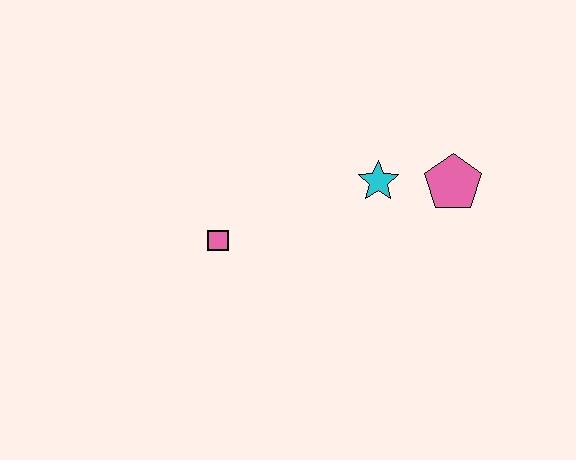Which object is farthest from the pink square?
The pink pentagon is farthest from the pink square.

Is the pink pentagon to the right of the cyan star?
Yes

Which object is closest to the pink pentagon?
The cyan star is closest to the pink pentagon.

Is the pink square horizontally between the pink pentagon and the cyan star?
No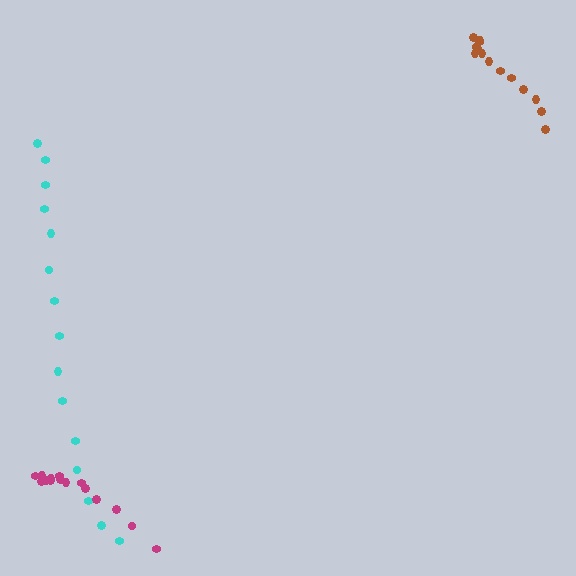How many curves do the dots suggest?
There are 3 distinct paths.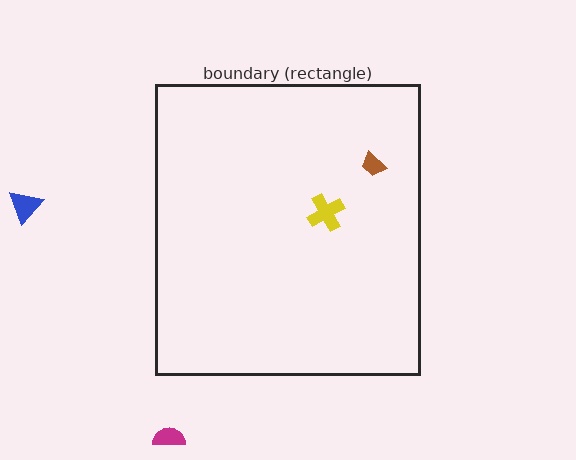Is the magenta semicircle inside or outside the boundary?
Outside.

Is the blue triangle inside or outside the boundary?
Outside.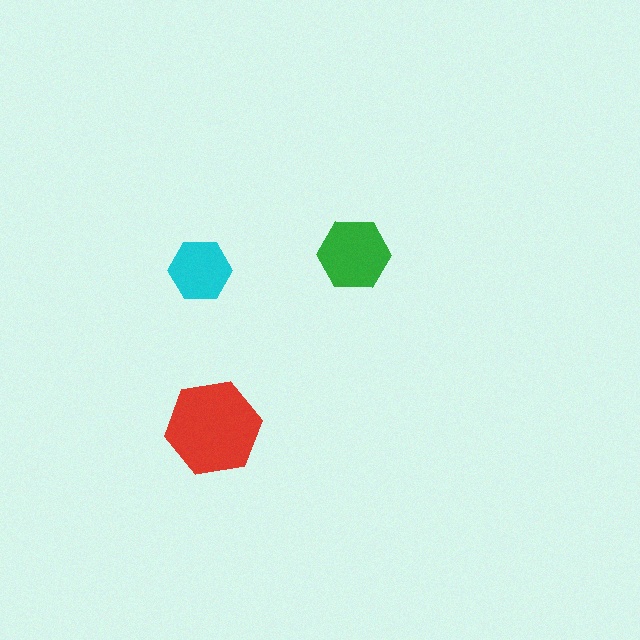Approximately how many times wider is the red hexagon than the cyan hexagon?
About 1.5 times wider.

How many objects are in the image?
There are 3 objects in the image.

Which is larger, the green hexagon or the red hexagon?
The red one.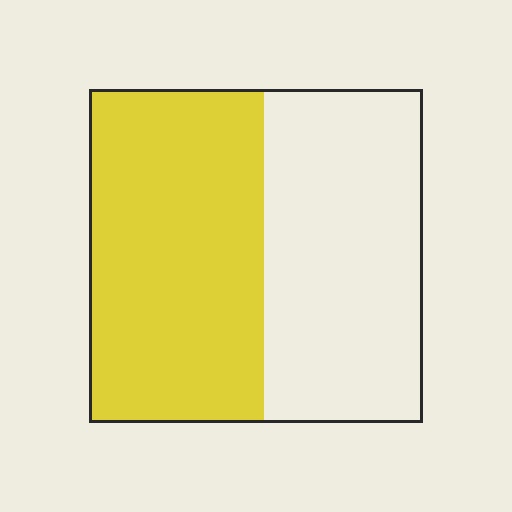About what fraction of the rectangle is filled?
About one half (1/2).